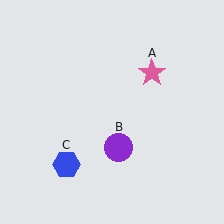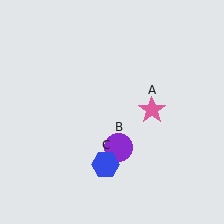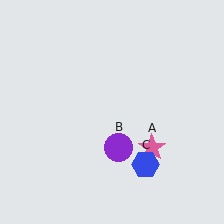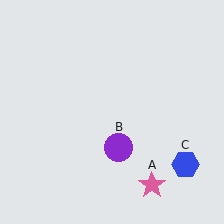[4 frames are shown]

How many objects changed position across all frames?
2 objects changed position: pink star (object A), blue hexagon (object C).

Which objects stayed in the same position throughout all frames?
Purple circle (object B) remained stationary.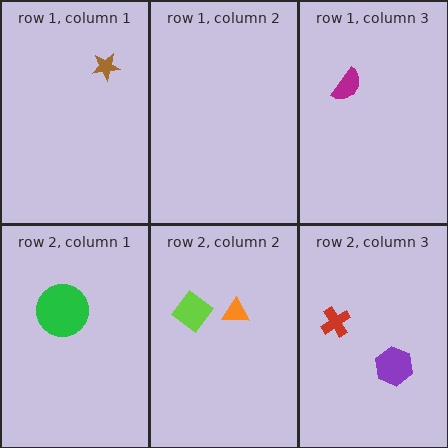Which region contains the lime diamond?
The row 2, column 2 region.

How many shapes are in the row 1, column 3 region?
1.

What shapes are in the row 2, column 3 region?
The purple hexagon, the red cross.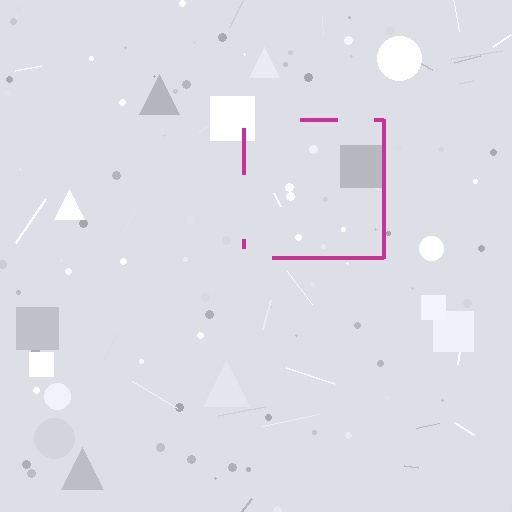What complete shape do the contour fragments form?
The contour fragments form a square.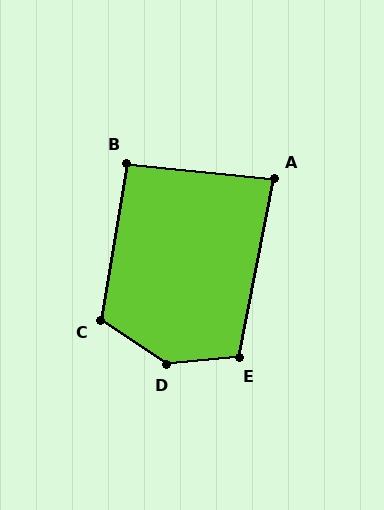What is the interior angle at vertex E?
Approximately 107 degrees (obtuse).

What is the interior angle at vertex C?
Approximately 114 degrees (obtuse).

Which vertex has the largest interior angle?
D, at approximately 140 degrees.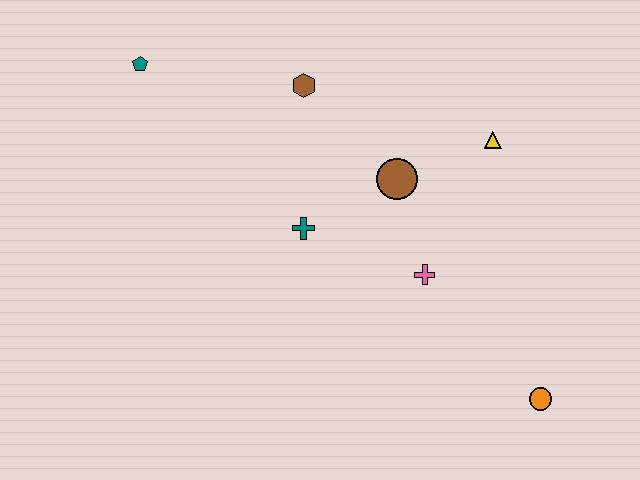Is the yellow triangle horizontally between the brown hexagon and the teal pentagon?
No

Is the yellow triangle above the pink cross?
Yes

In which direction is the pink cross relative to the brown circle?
The pink cross is below the brown circle.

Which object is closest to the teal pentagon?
The brown hexagon is closest to the teal pentagon.